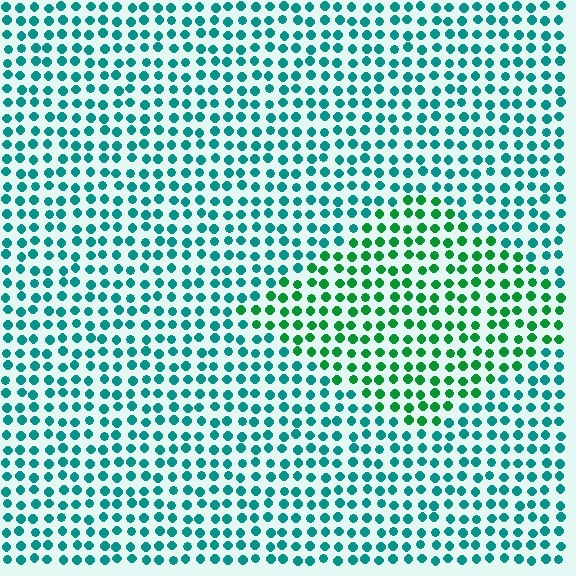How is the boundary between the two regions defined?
The boundary is defined purely by a slight shift in hue (about 38 degrees). Spacing, size, and orientation are identical on both sides.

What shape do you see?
I see a diamond.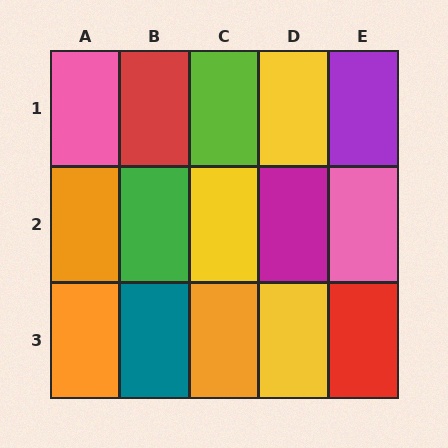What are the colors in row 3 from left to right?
Orange, teal, orange, yellow, red.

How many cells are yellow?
3 cells are yellow.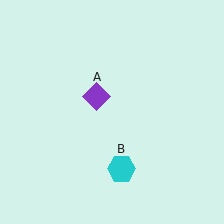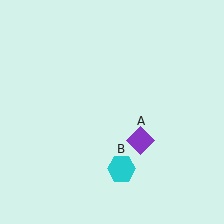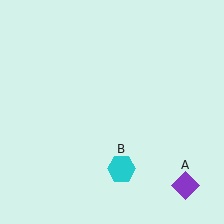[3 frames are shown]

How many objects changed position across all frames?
1 object changed position: purple diamond (object A).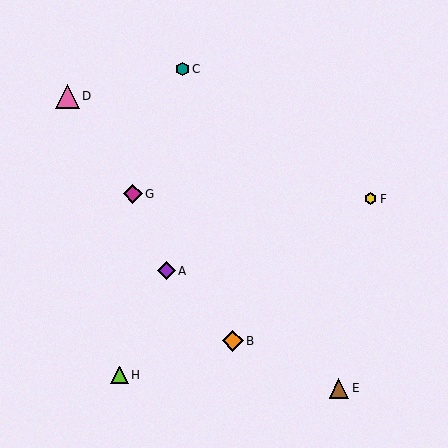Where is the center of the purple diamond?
The center of the purple diamond is at (166, 271).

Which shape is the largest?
The pink triangle (labeled D) is the largest.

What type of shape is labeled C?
Shape C is a teal hexagon.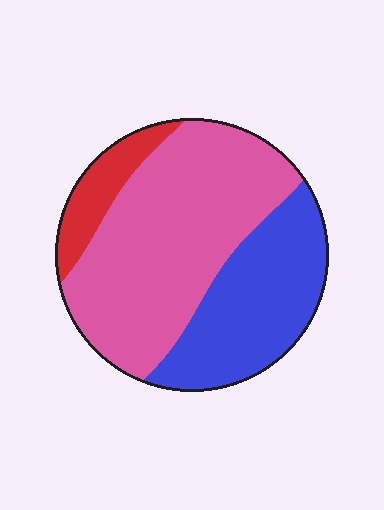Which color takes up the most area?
Pink, at roughly 55%.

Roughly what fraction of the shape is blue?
Blue covers 33% of the shape.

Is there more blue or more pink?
Pink.